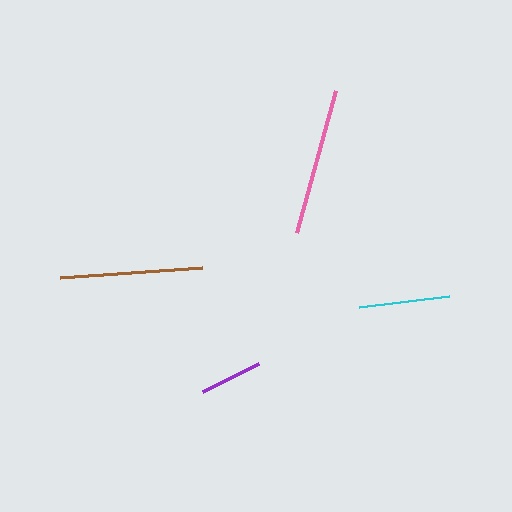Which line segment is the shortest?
The purple line is the shortest at approximately 62 pixels.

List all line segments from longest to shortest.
From longest to shortest: pink, brown, cyan, purple.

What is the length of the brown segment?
The brown segment is approximately 143 pixels long.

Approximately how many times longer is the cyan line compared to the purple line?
The cyan line is approximately 1.5 times the length of the purple line.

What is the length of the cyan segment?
The cyan segment is approximately 91 pixels long.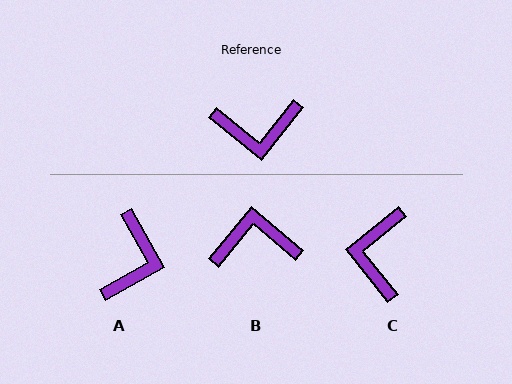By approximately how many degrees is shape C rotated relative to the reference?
Approximately 103 degrees clockwise.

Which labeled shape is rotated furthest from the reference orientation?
B, about 179 degrees away.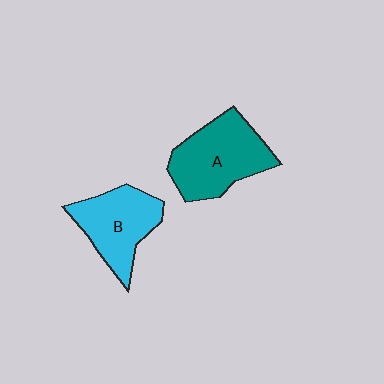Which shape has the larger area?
Shape A (teal).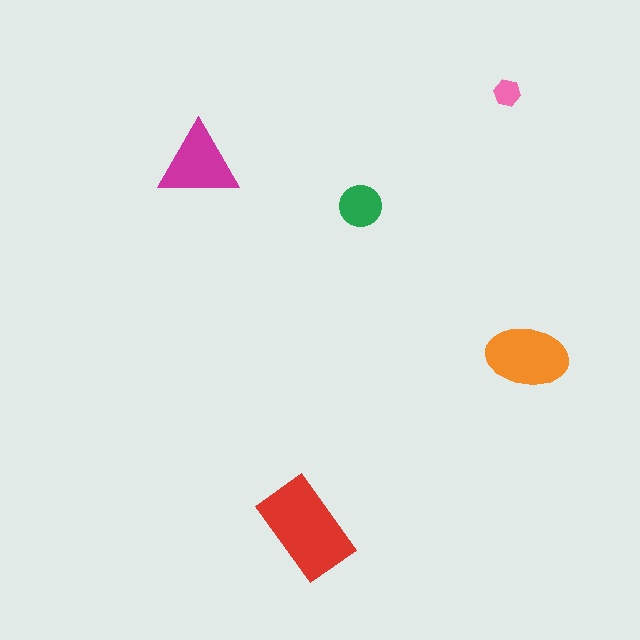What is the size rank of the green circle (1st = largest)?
4th.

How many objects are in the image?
There are 5 objects in the image.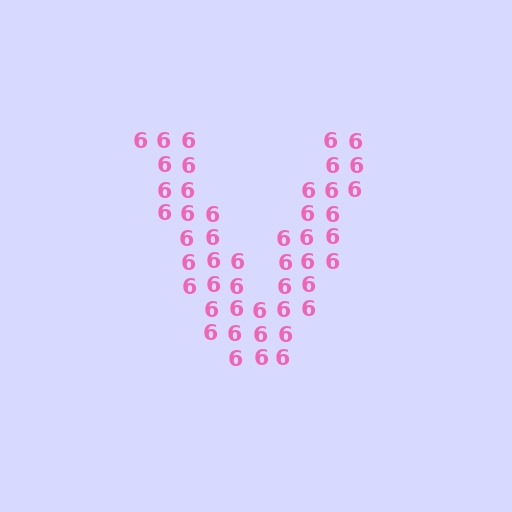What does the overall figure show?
The overall figure shows the letter V.